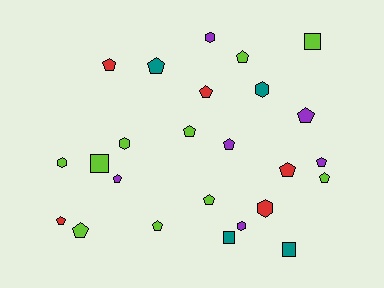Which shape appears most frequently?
Pentagon, with 15 objects.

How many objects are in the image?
There are 25 objects.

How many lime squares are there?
There are 2 lime squares.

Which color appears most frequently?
Lime, with 10 objects.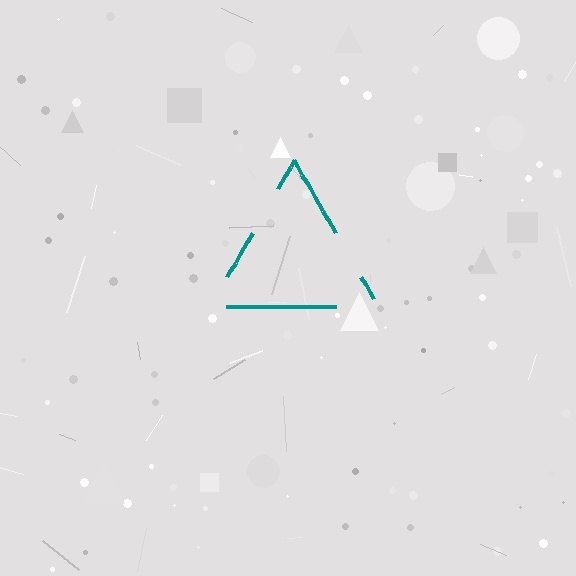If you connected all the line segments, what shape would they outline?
They would outline a triangle.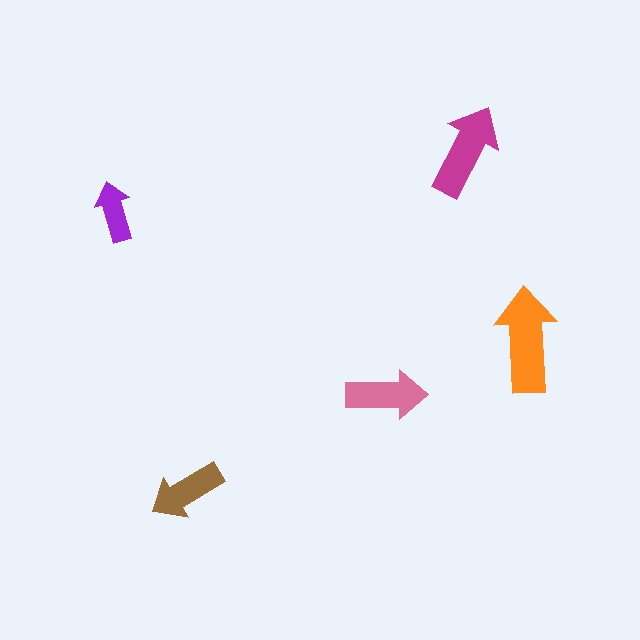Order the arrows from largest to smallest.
the orange one, the magenta one, the pink one, the brown one, the purple one.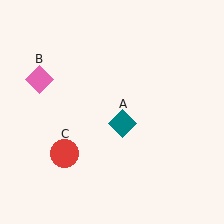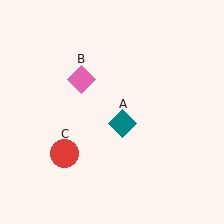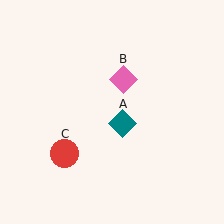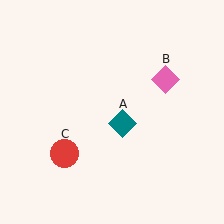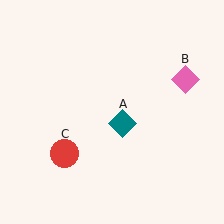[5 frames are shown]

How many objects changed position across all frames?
1 object changed position: pink diamond (object B).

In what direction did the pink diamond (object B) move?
The pink diamond (object B) moved right.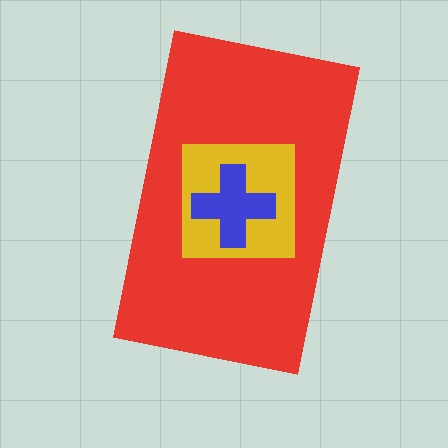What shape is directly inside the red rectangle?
The yellow square.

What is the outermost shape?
The red rectangle.